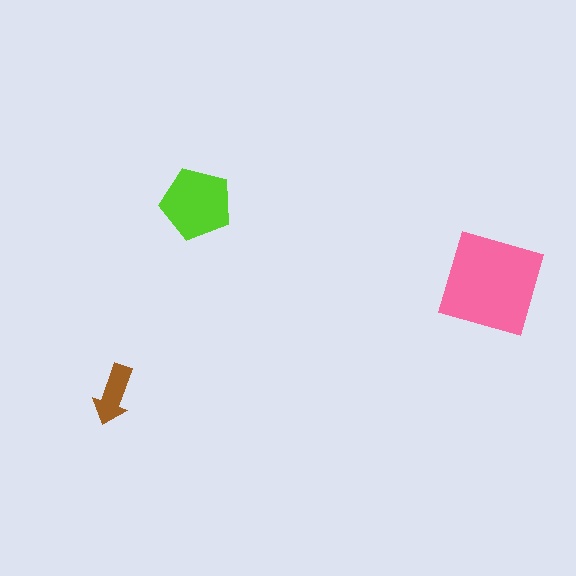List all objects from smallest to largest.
The brown arrow, the lime pentagon, the pink square.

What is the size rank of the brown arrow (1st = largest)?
3rd.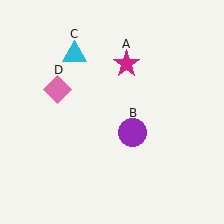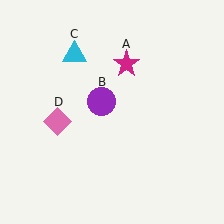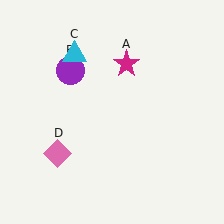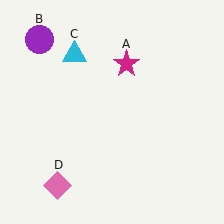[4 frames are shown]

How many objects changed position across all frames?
2 objects changed position: purple circle (object B), pink diamond (object D).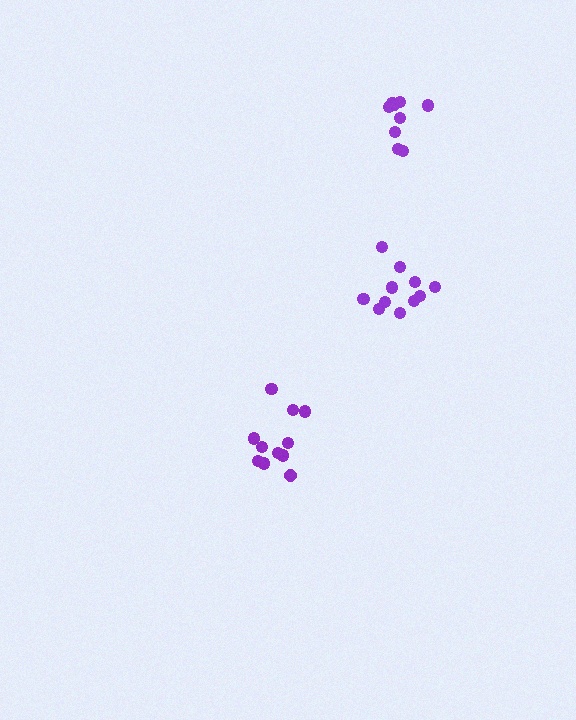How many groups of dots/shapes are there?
There are 3 groups.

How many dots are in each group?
Group 1: 9 dots, Group 2: 11 dots, Group 3: 11 dots (31 total).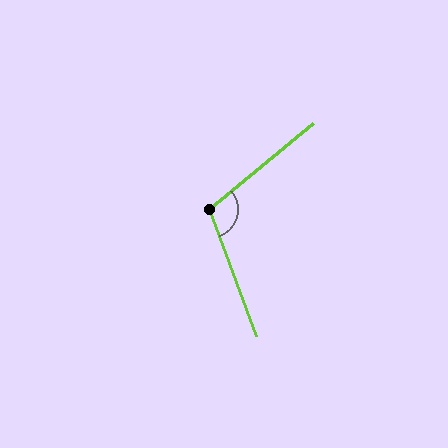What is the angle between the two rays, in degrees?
Approximately 109 degrees.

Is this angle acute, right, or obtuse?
It is obtuse.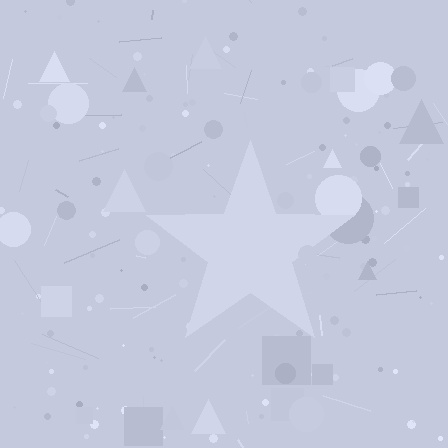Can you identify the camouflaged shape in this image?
The camouflaged shape is a star.